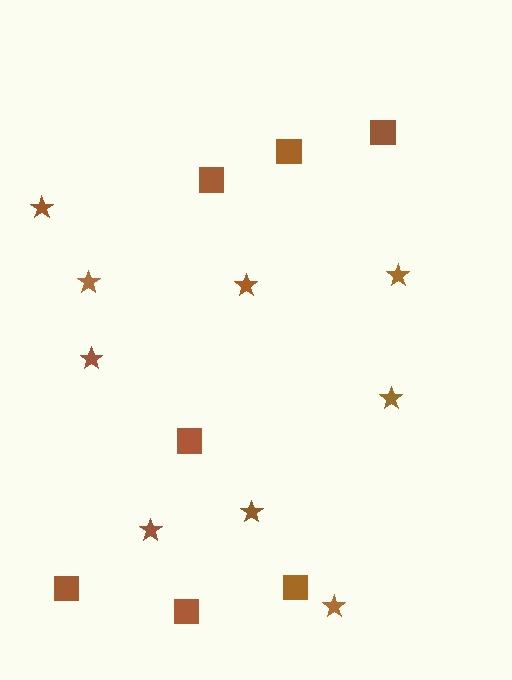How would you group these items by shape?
There are 2 groups: one group of stars (9) and one group of squares (7).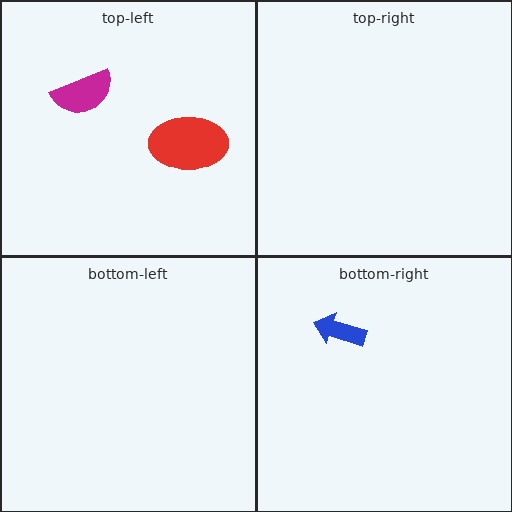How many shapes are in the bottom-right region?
1.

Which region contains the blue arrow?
The bottom-right region.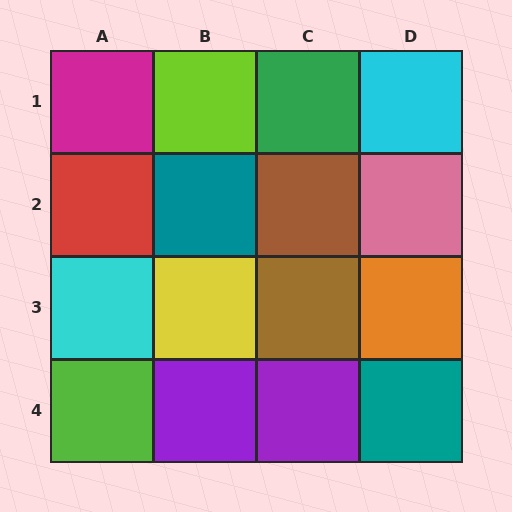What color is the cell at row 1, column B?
Lime.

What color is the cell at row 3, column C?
Brown.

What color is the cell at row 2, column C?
Brown.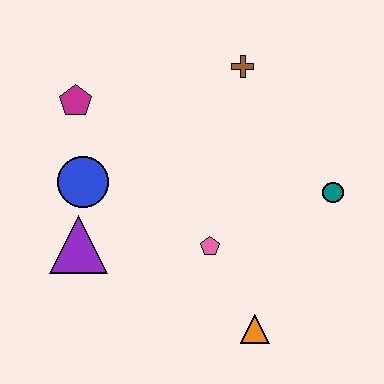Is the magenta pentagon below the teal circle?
No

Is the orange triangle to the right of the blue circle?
Yes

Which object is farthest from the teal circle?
The magenta pentagon is farthest from the teal circle.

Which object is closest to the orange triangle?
The pink pentagon is closest to the orange triangle.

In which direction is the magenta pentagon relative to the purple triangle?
The magenta pentagon is above the purple triangle.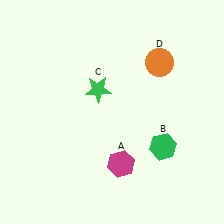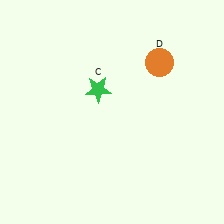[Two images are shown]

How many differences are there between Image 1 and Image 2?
There are 2 differences between the two images.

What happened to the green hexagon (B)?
The green hexagon (B) was removed in Image 2. It was in the bottom-right area of Image 1.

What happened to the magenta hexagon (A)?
The magenta hexagon (A) was removed in Image 2. It was in the bottom-right area of Image 1.